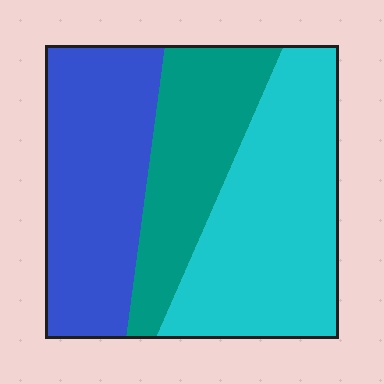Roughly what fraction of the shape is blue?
Blue covers 34% of the shape.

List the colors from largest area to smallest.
From largest to smallest: cyan, blue, teal.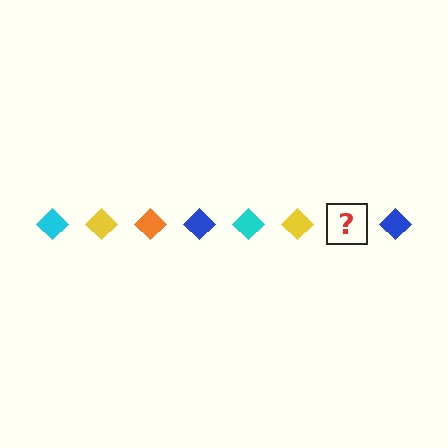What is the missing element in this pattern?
The missing element is an orange diamond.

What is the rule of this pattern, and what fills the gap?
The rule is that the pattern cycles through cyan, yellow, orange, blue diamonds. The gap should be filled with an orange diamond.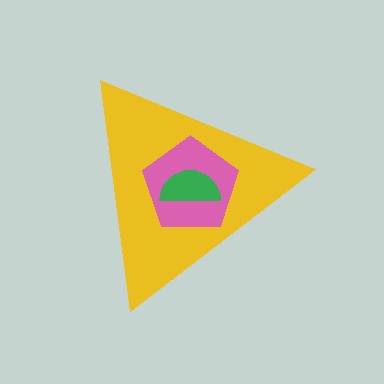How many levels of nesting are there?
3.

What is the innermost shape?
The green semicircle.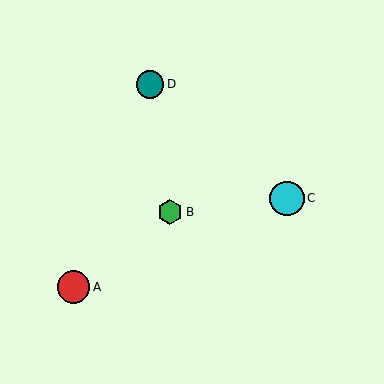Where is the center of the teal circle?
The center of the teal circle is at (150, 84).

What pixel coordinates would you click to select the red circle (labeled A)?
Click at (74, 287) to select the red circle A.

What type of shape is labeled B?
Shape B is a green hexagon.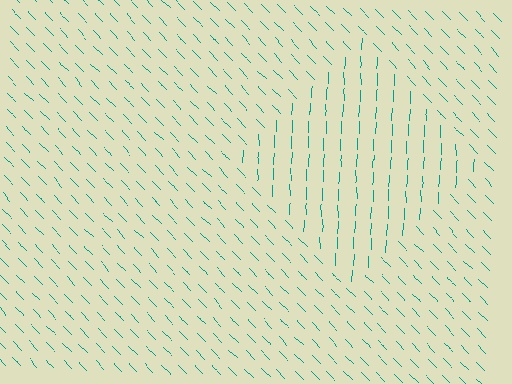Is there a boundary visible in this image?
Yes, there is a texture boundary formed by a change in line orientation.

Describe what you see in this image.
The image is filled with small teal line segments. A diamond region in the image has lines oriented differently from the surrounding lines, creating a visible texture boundary.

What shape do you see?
I see a diamond.